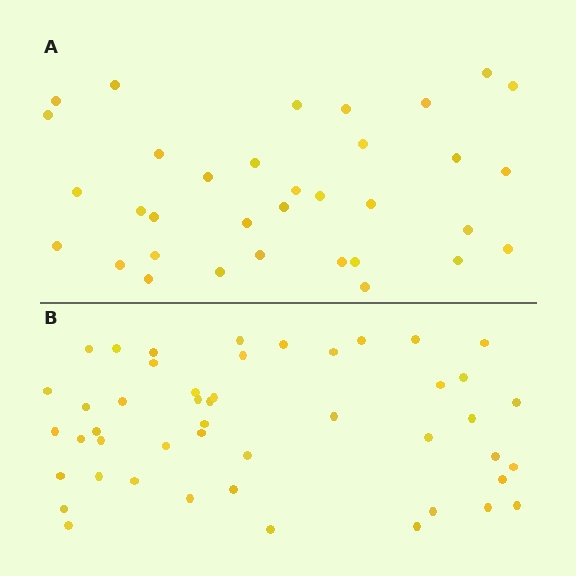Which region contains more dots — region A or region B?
Region B (the bottom region) has more dots.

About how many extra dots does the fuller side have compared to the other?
Region B has approximately 15 more dots than region A.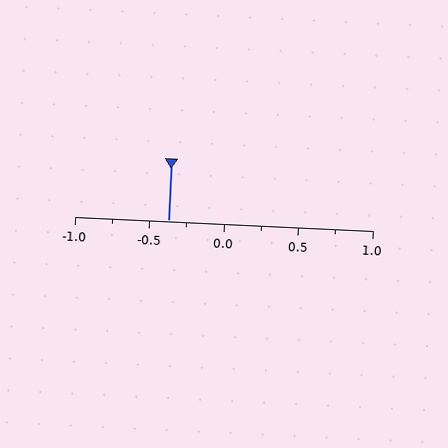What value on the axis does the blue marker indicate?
The marker indicates approximately -0.38.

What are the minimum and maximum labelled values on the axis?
The axis runs from -1.0 to 1.0.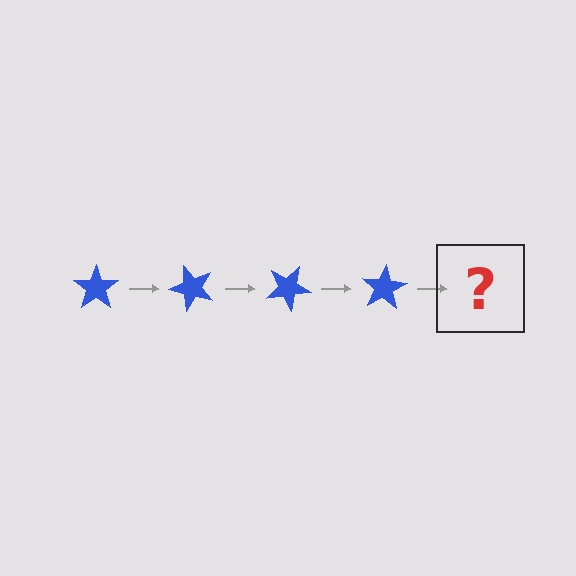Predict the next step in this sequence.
The next step is a blue star rotated 200 degrees.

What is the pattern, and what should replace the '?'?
The pattern is that the star rotates 50 degrees each step. The '?' should be a blue star rotated 200 degrees.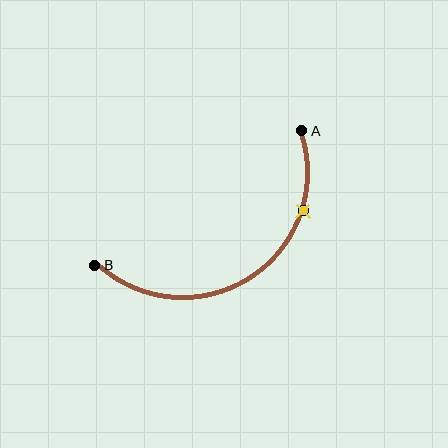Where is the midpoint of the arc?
The arc midpoint is the point on the curve farthest from the straight line joining A and B. It sits below that line.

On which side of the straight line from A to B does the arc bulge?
The arc bulges below the straight line connecting A and B.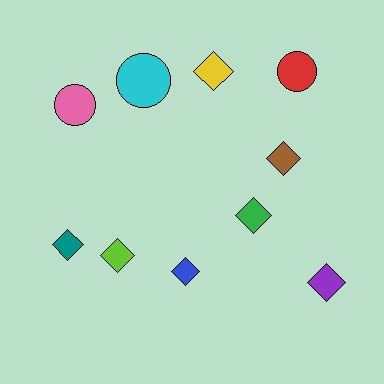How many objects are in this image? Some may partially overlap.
There are 10 objects.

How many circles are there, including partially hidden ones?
There are 3 circles.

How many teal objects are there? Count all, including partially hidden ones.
There is 1 teal object.